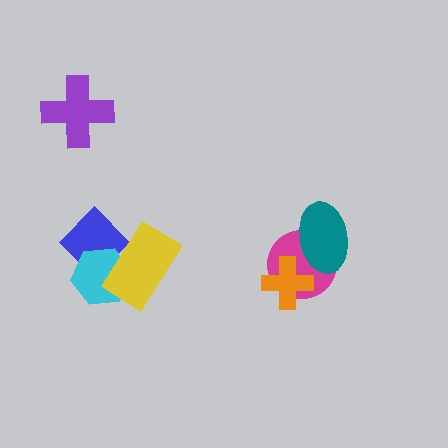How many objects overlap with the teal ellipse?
1 object overlaps with the teal ellipse.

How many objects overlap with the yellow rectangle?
2 objects overlap with the yellow rectangle.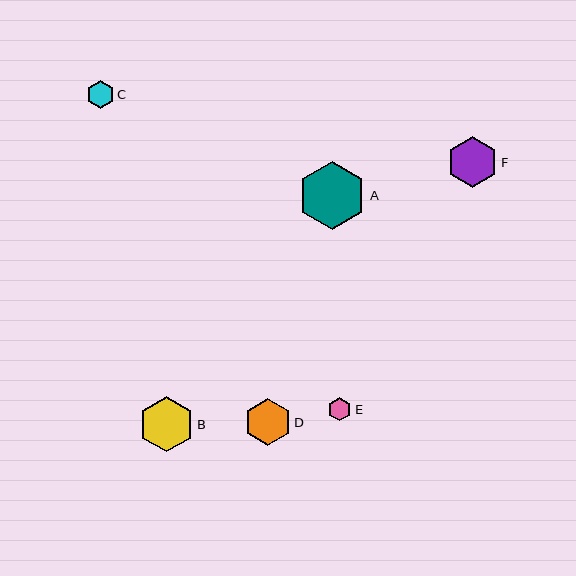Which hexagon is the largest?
Hexagon A is the largest with a size of approximately 69 pixels.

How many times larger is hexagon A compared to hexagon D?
Hexagon A is approximately 1.5 times the size of hexagon D.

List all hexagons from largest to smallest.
From largest to smallest: A, B, F, D, C, E.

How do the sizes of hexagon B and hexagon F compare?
Hexagon B and hexagon F are approximately the same size.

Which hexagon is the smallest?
Hexagon E is the smallest with a size of approximately 23 pixels.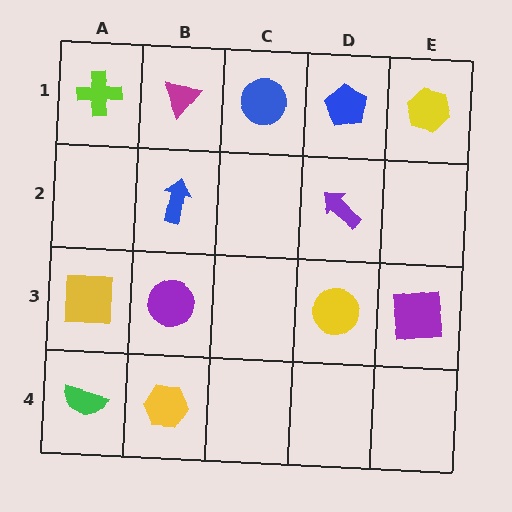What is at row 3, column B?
A purple circle.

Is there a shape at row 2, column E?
No, that cell is empty.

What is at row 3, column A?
A yellow square.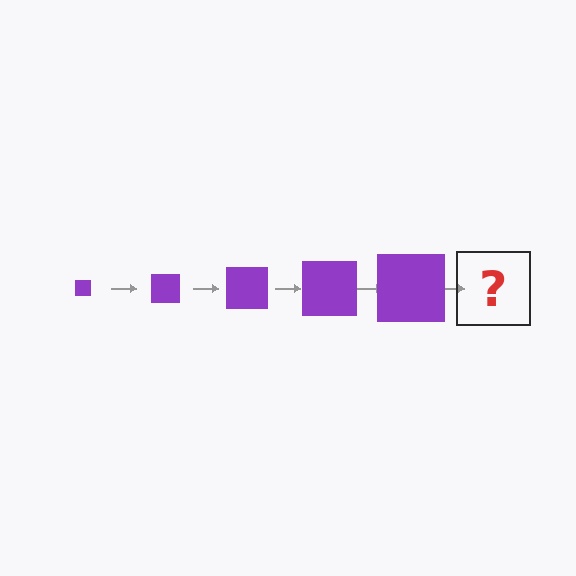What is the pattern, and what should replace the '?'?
The pattern is that the square gets progressively larger each step. The '?' should be a purple square, larger than the previous one.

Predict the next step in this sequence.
The next step is a purple square, larger than the previous one.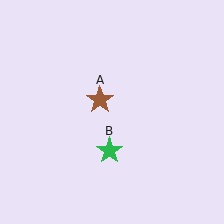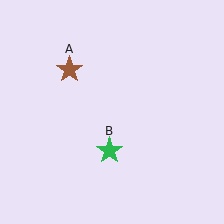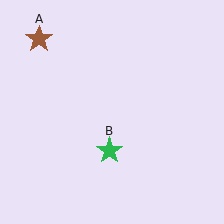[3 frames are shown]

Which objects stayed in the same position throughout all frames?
Green star (object B) remained stationary.